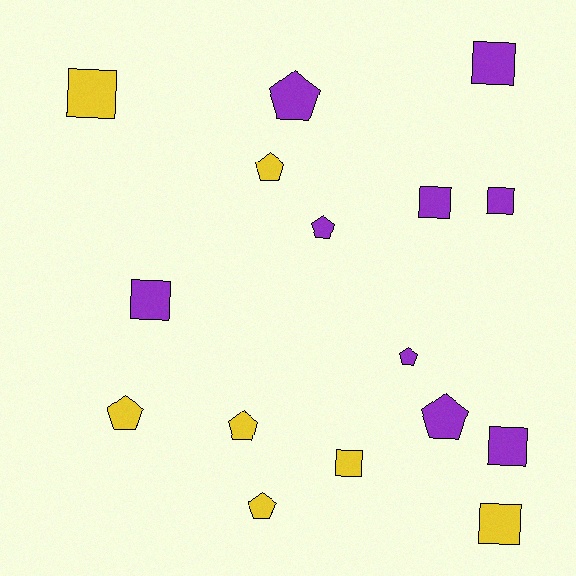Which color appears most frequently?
Purple, with 9 objects.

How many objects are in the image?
There are 16 objects.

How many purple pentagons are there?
There are 4 purple pentagons.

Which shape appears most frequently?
Pentagon, with 8 objects.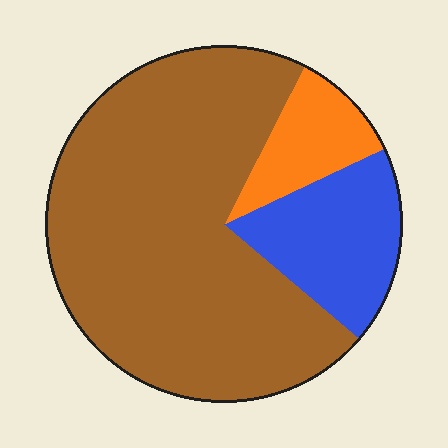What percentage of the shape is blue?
Blue covers about 20% of the shape.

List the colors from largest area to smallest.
From largest to smallest: brown, blue, orange.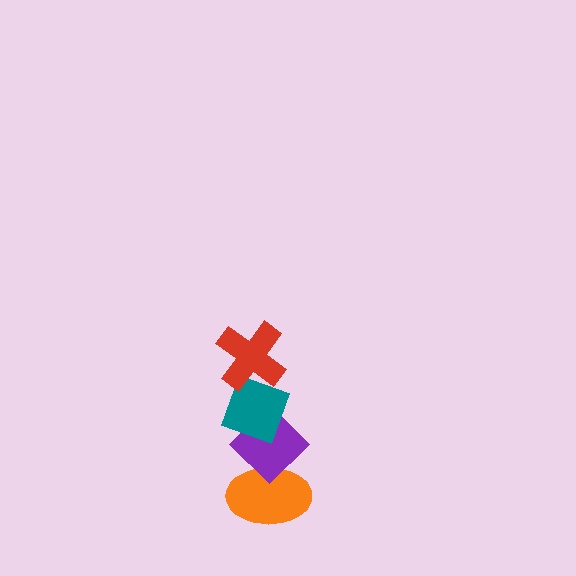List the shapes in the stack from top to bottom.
From top to bottom: the red cross, the teal diamond, the purple diamond, the orange ellipse.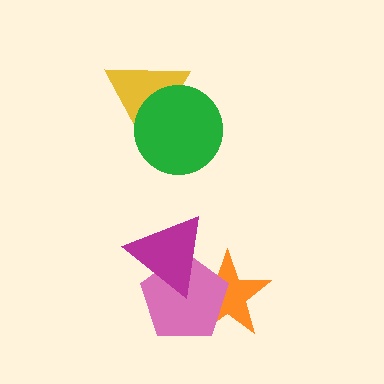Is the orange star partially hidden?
Yes, it is partially covered by another shape.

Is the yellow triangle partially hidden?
Yes, it is partially covered by another shape.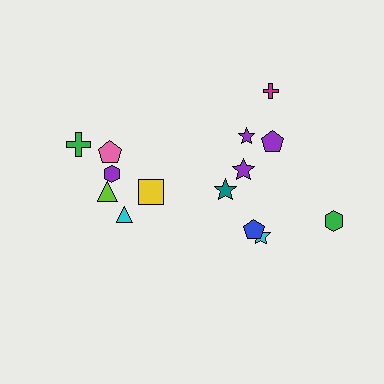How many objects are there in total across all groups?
There are 14 objects.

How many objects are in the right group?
There are 8 objects.